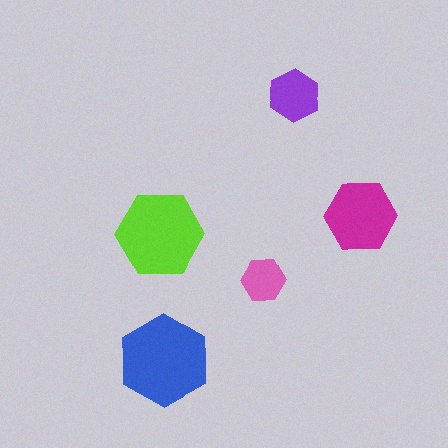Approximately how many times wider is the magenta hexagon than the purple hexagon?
About 1.5 times wider.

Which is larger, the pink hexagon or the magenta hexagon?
The magenta one.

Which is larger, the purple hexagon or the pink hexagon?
The purple one.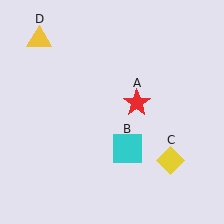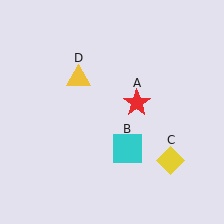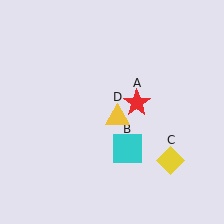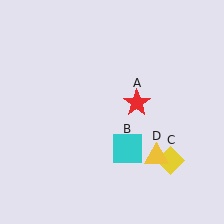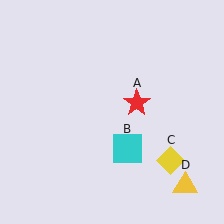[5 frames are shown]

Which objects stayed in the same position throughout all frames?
Red star (object A) and cyan square (object B) and yellow diamond (object C) remained stationary.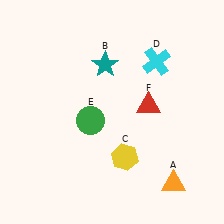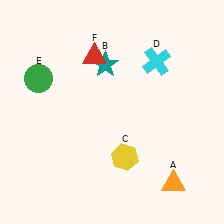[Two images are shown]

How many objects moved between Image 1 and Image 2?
2 objects moved between the two images.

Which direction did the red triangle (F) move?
The red triangle (F) moved left.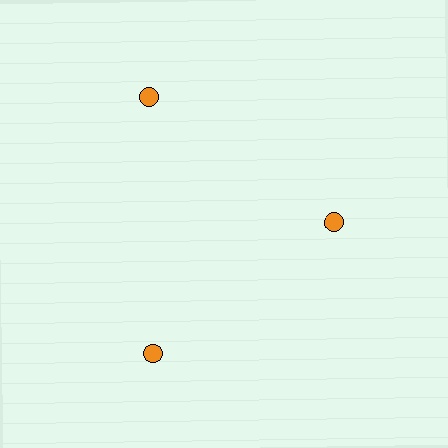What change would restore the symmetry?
The symmetry would be restored by moving it outward, back onto the ring so that all 3 circles sit at equal angles and equal distance from the center.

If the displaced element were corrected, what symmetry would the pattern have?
It would have 3-fold rotational symmetry — the pattern would map onto itself every 120 degrees.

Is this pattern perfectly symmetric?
No. The 3 orange circles are arranged in a ring, but one element near the 3 o'clock position is pulled inward toward the center, breaking the 3-fold rotational symmetry.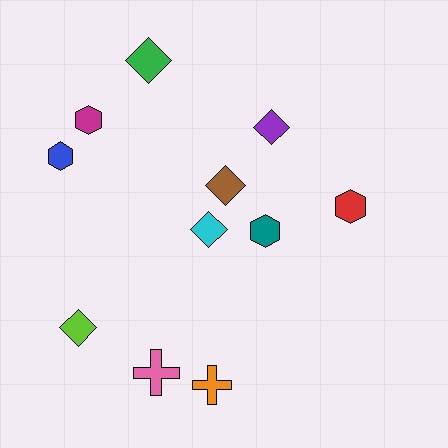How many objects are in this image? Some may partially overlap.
There are 11 objects.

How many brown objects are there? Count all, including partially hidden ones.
There is 1 brown object.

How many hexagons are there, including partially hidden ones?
There are 4 hexagons.